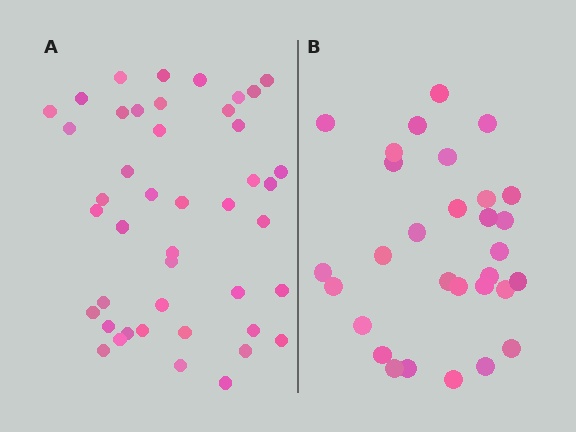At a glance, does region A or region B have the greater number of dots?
Region A (the left region) has more dots.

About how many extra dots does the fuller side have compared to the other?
Region A has approximately 15 more dots than region B.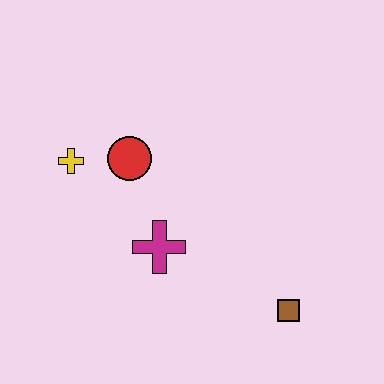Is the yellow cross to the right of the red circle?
No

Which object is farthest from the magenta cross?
The brown square is farthest from the magenta cross.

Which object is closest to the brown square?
The magenta cross is closest to the brown square.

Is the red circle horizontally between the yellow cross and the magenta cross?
Yes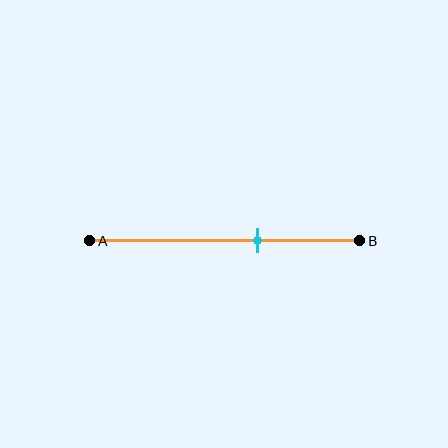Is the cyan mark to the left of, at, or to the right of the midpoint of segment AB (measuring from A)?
The cyan mark is to the right of the midpoint of segment AB.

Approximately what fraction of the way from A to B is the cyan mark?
The cyan mark is approximately 60% of the way from A to B.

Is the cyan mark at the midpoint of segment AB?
No, the mark is at about 60% from A, not at the 50% midpoint.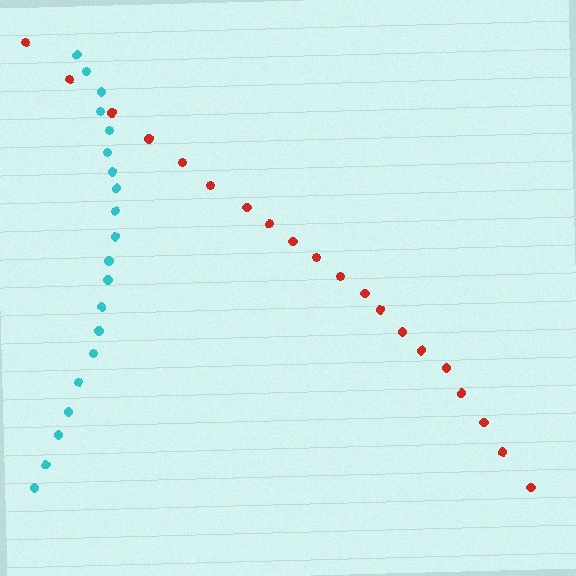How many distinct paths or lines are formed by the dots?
There are 2 distinct paths.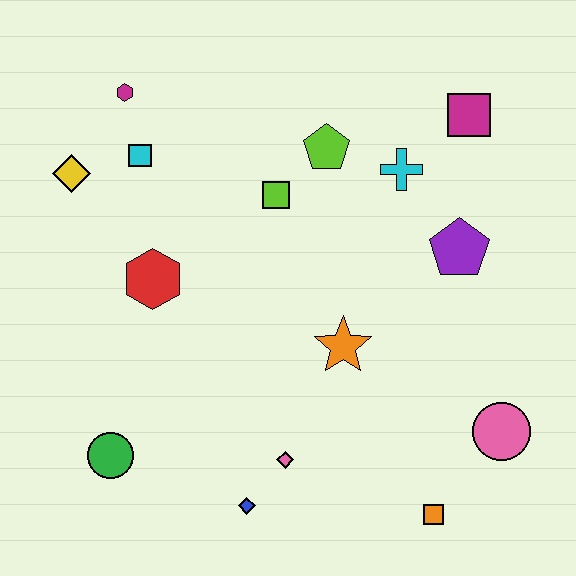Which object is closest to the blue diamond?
The pink diamond is closest to the blue diamond.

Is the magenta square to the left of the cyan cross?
No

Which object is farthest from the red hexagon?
The pink circle is farthest from the red hexagon.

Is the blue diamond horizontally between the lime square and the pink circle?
No